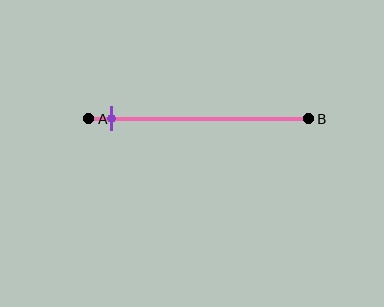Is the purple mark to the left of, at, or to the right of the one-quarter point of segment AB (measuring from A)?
The purple mark is to the left of the one-quarter point of segment AB.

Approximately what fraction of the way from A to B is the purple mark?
The purple mark is approximately 10% of the way from A to B.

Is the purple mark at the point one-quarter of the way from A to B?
No, the mark is at about 10% from A, not at the 25% one-quarter point.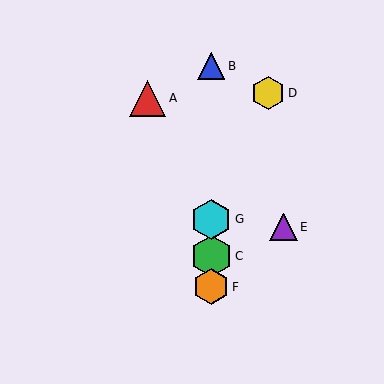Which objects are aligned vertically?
Objects B, C, F, G are aligned vertically.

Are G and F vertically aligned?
Yes, both are at x≈211.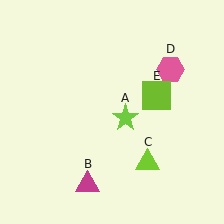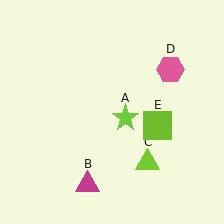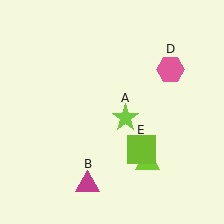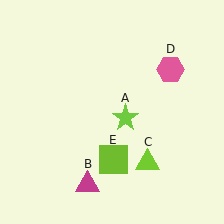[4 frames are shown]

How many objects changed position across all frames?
1 object changed position: lime square (object E).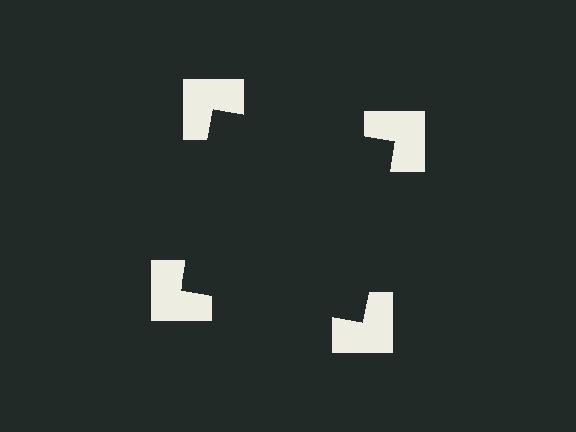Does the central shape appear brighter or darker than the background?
It typically appears slightly darker than the background, even though no actual brightness change is drawn.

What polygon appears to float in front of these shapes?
An illusory square — its edges are inferred from the aligned wedge cuts in the notched squares, not physically drawn.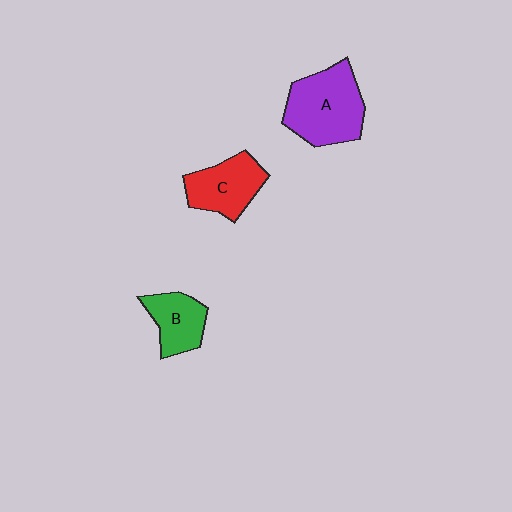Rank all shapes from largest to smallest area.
From largest to smallest: A (purple), C (red), B (green).